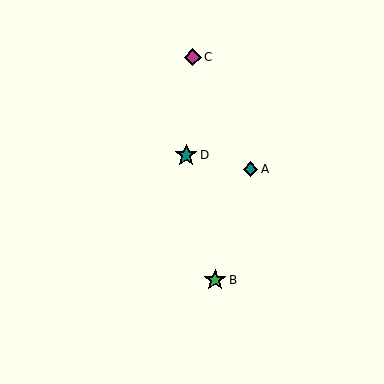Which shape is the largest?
The teal star (labeled D) is the largest.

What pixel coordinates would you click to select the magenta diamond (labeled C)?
Click at (193, 57) to select the magenta diamond C.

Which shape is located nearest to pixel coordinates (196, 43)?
The magenta diamond (labeled C) at (193, 57) is nearest to that location.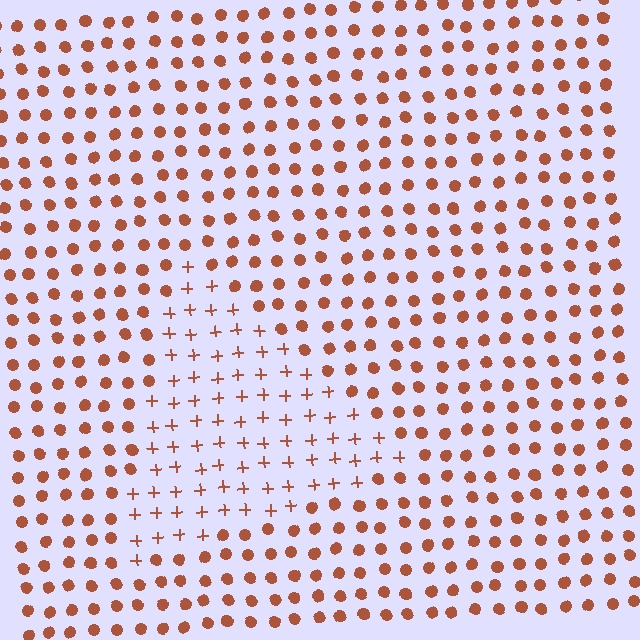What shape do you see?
I see a triangle.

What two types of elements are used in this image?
The image uses plus signs inside the triangle region and circles outside it.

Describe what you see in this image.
The image is filled with small brown elements arranged in a uniform grid. A triangle-shaped region contains plus signs, while the surrounding area contains circles. The boundary is defined purely by the change in element shape.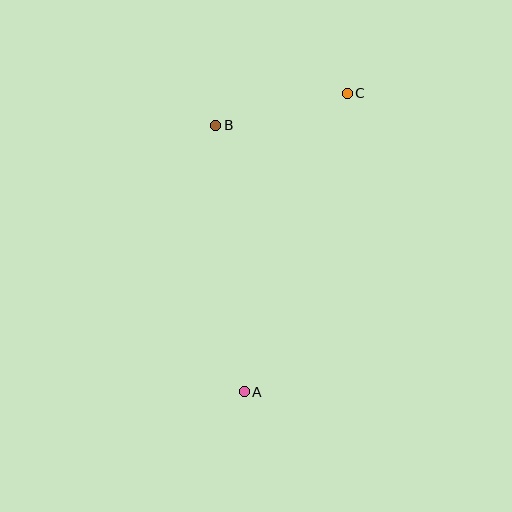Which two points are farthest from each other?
Points A and C are farthest from each other.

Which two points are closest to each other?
Points B and C are closest to each other.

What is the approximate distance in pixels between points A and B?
The distance between A and B is approximately 268 pixels.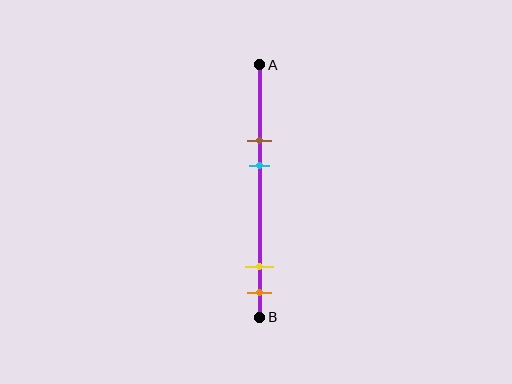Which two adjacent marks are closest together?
The yellow and orange marks are the closest adjacent pair.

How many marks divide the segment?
There are 4 marks dividing the segment.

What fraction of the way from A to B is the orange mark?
The orange mark is approximately 90% (0.9) of the way from A to B.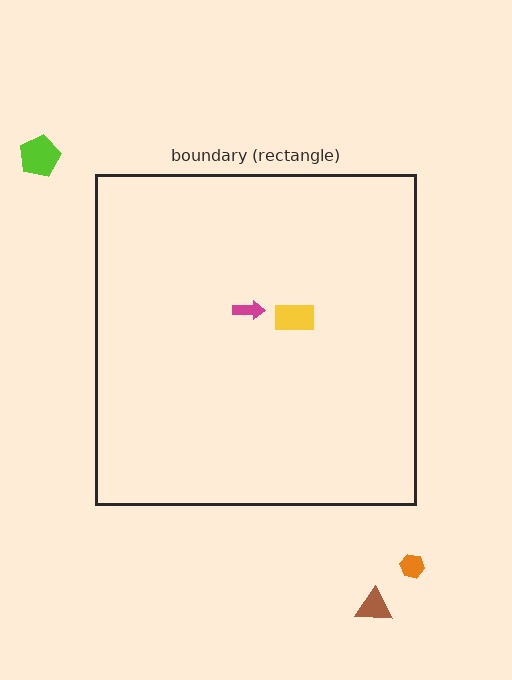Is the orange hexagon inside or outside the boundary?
Outside.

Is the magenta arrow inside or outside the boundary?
Inside.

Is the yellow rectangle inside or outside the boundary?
Inside.